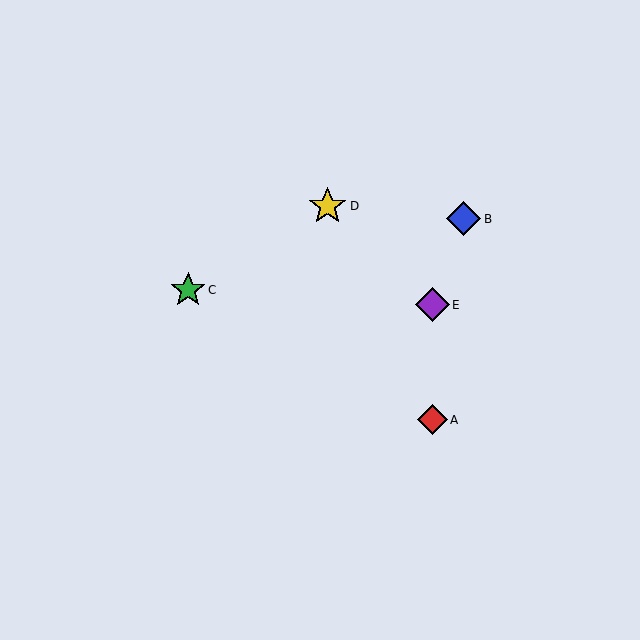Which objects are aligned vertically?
Objects A, E are aligned vertically.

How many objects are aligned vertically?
2 objects (A, E) are aligned vertically.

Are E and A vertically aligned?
Yes, both are at x≈432.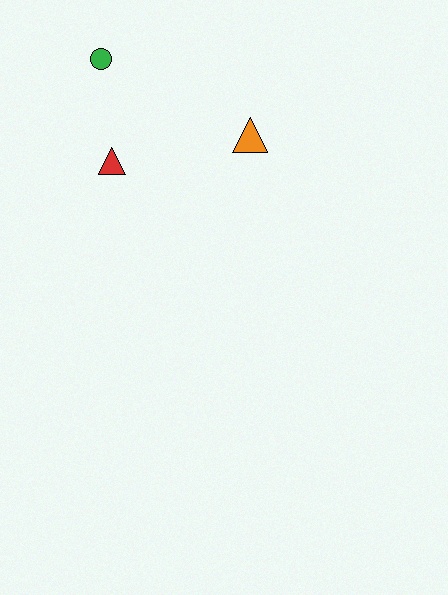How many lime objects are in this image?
There are no lime objects.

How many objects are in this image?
There are 3 objects.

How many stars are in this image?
There are no stars.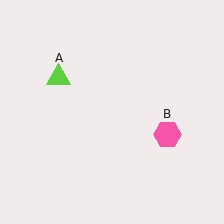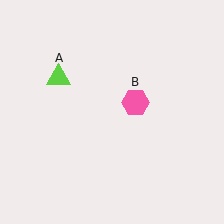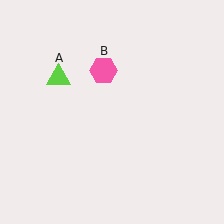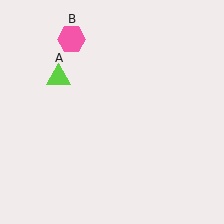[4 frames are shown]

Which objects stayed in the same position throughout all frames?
Lime triangle (object A) remained stationary.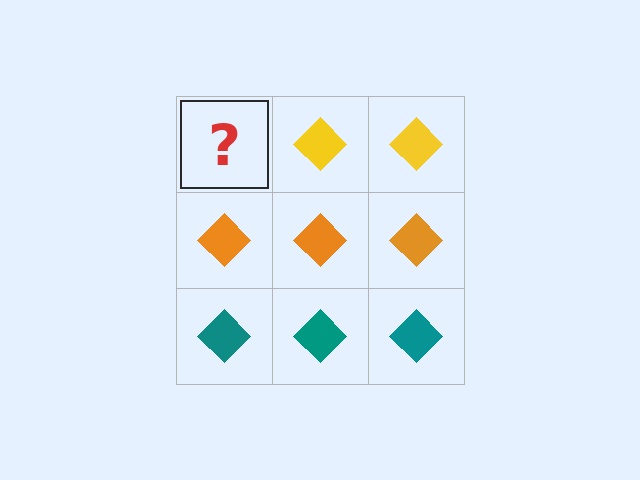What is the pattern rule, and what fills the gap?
The rule is that each row has a consistent color. The gap should be filled with a yellow diamond.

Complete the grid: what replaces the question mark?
The question mark should be replaced with a yellow diamond.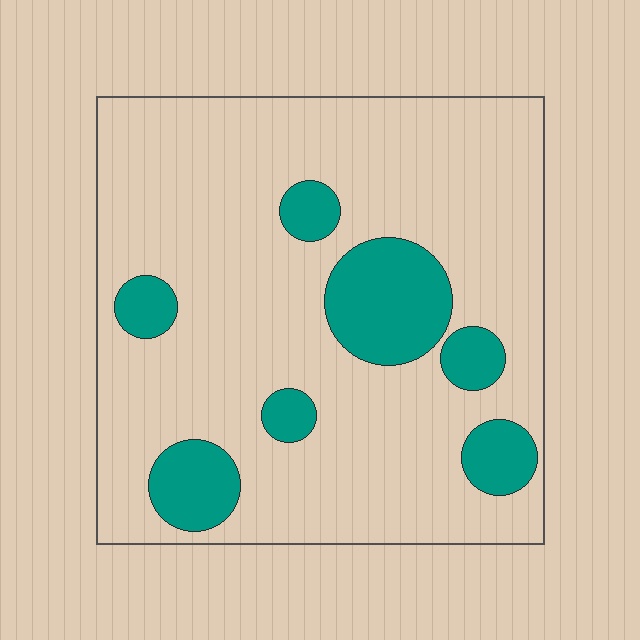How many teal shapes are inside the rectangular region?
7.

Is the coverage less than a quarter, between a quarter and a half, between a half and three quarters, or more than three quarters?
Less than a quarter.